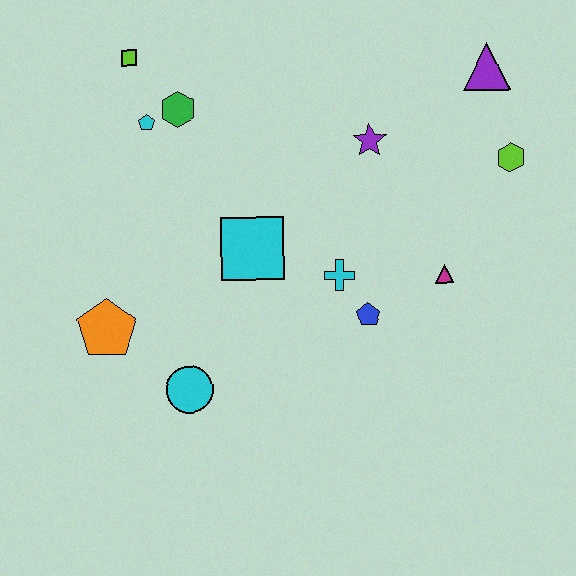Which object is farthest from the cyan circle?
The purple triangle is farthest from the cyan circle.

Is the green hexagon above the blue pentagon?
Yes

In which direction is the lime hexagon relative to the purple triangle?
The lime hexagon is below the purple triangle.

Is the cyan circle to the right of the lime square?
Yes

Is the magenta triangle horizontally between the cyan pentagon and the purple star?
No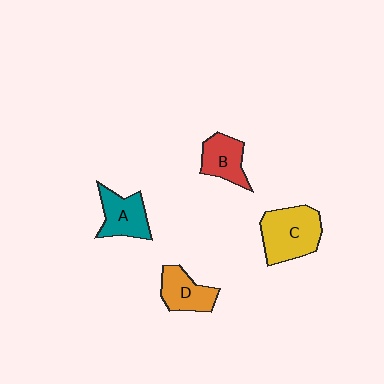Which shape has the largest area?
Shape C (yellow).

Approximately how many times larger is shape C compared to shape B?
Approximately 1.6 times.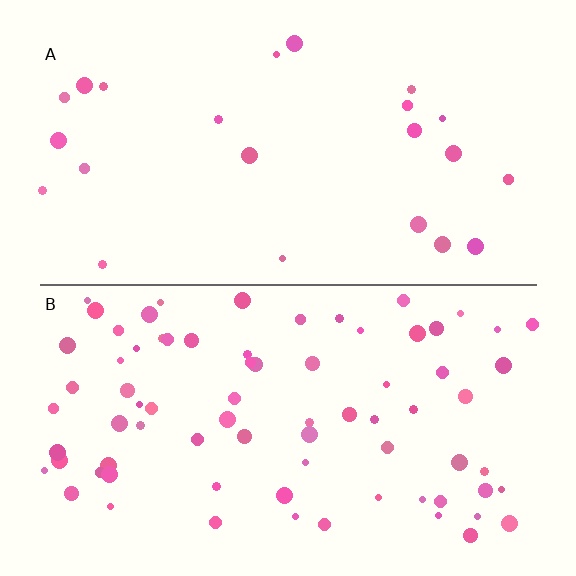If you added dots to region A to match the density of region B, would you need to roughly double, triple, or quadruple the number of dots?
Approximately triple.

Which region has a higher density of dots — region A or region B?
B (the bottom).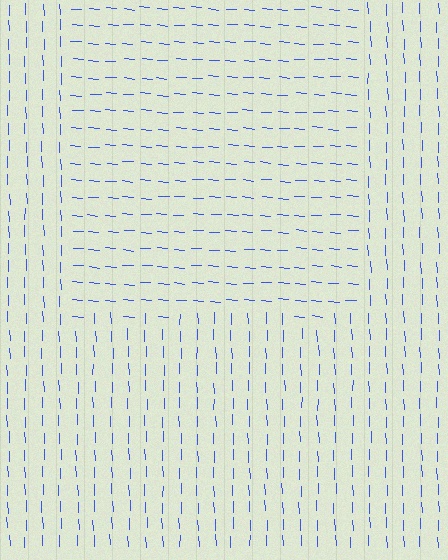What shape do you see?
I see a rectangle.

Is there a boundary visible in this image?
Yes, there is a texture boundary formed by a change in line orientation.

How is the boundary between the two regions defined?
The boundary is defined purely by a change in line orientation (approximately 84 degrees difference). All lines are the same color and thickness.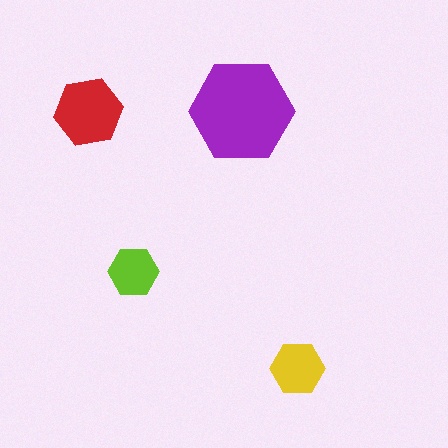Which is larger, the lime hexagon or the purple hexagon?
The purple one.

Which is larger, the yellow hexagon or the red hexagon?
The red one.